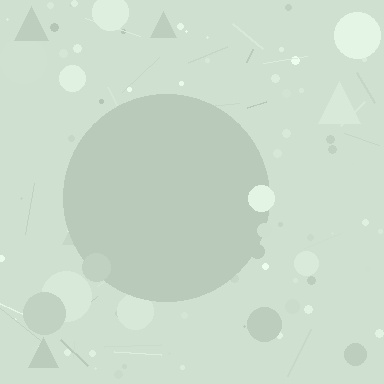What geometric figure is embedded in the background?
A circle is embedded in the background.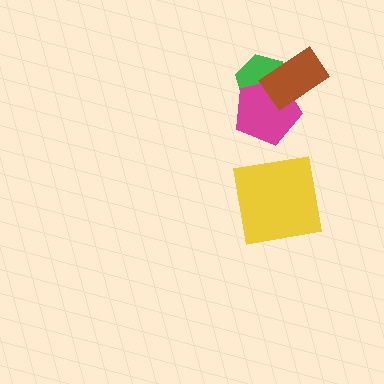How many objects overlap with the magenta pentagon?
2 objects overlap with the magenta pentagon.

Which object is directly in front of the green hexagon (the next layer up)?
The magenta pentagon is directly in front of the green hexagon.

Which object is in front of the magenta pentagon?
The brown rectangle is in front of the magenta pentagon.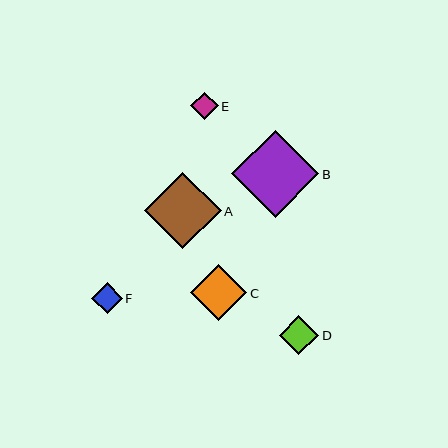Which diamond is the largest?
Diamond B is the largest with a size of approximately 87 pixels.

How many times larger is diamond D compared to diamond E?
Diamond D is approximately 1.4 times the size of diamond E.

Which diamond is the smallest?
Diamond E is the smallest with a size of approximately 27 pixels.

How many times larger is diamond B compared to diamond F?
Diamond B is approximately 2.9 times the size of diamond F.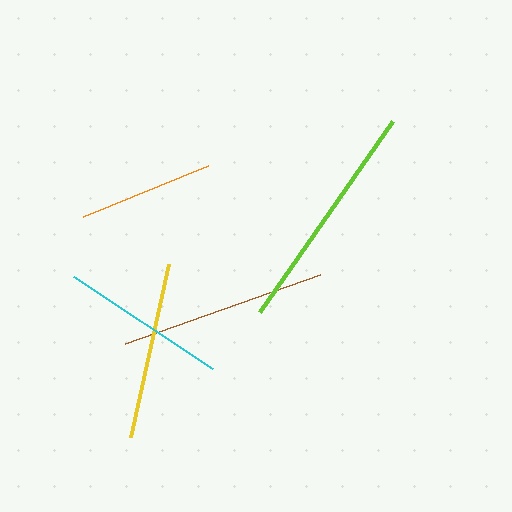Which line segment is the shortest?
The orange line is the shortest at approximately 135 pixels.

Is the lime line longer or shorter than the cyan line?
The lime line is longer than the cyan line.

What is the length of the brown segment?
The brown segment is approximately 207 pixels long.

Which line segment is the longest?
The lime line is the longest at approximately 233 pixels.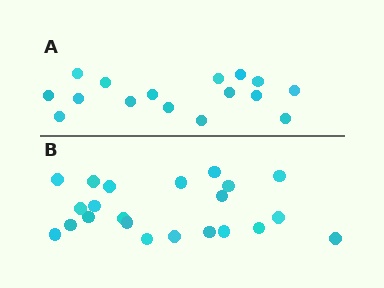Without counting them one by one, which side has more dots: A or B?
Region B (the bottom region) has more dots.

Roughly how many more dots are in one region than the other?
Region B has about 6 more dots than region A.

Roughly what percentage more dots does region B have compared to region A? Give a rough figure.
About 40% more.